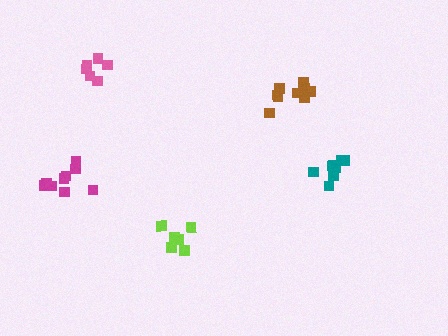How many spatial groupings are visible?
There are 5 spatial groupings.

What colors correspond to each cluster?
The clusters are colored: brown, lime, magenta, pink, teal.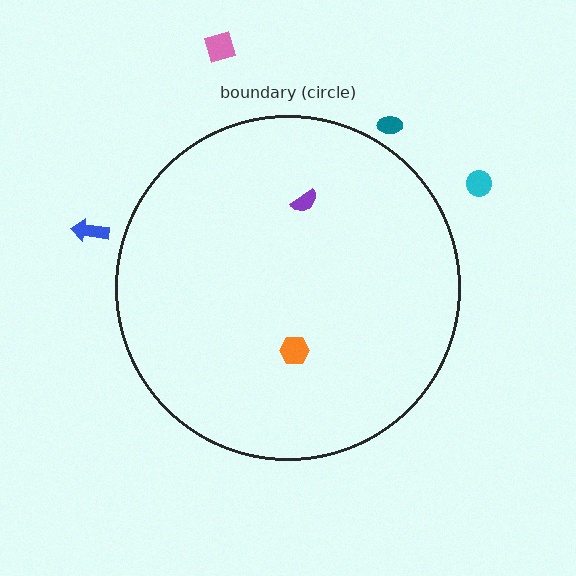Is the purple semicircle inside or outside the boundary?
Inside.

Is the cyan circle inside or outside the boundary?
Outside.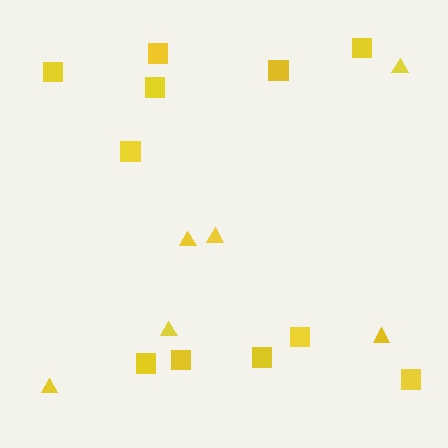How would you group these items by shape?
There are 2 groups: one group of triangles (6) and one group of squares (11).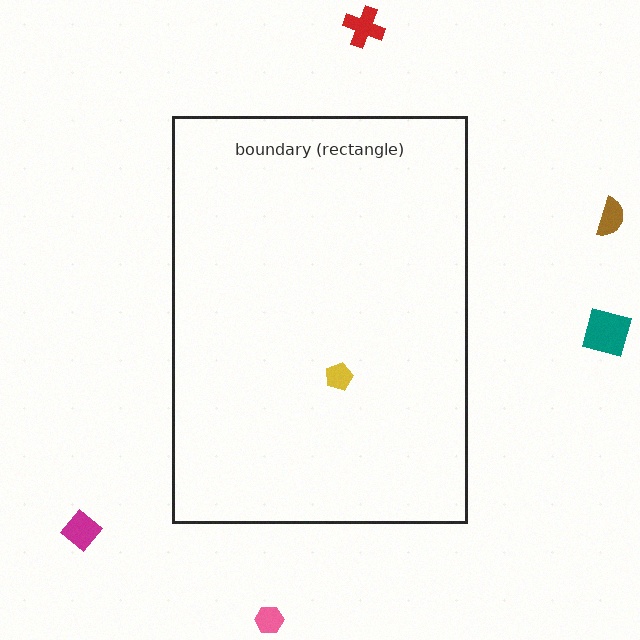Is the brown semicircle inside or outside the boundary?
Outside.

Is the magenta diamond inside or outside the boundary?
Outside.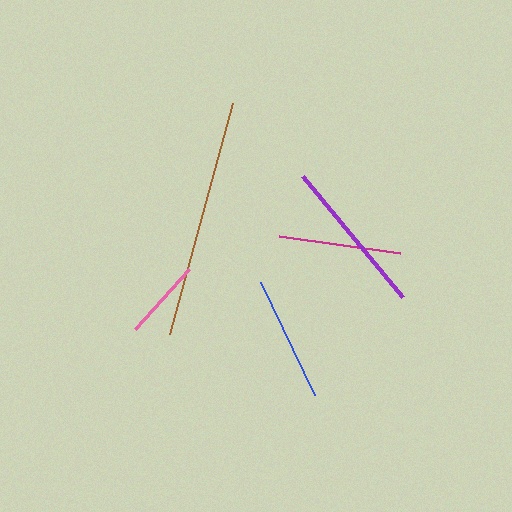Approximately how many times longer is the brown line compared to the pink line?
The brown line is approximately 2.9 times the length of the pink line.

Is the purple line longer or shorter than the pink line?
The purple line is longer than the pink line.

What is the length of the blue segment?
The blue segment is approximately 125 pixels long.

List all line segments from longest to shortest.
From longest to shortest: brown, purple, blue, magenta, pink.